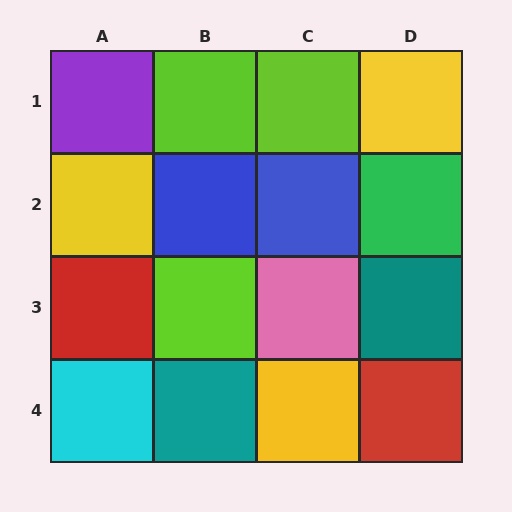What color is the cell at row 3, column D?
Teal.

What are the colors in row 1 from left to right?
Purple, lime, lime, yellow.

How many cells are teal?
2 cells are teal.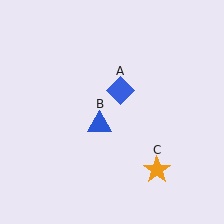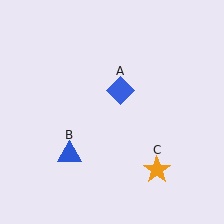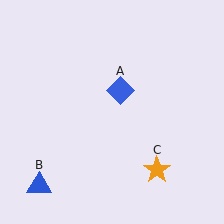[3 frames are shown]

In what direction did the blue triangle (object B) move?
The blue triangle (object B) moved down and to the left.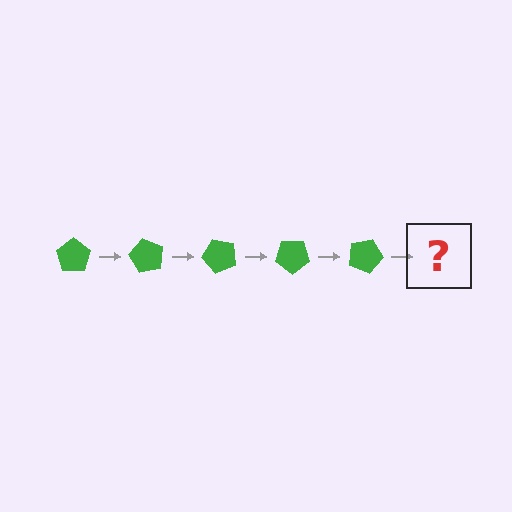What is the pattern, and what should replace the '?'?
The pattern is that the pentagon rotates 60 degrees each step. The '?' should be a green pentagon rotated 300 degrees.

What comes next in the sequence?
The next element should be a green pentagon rotated 300 degrees.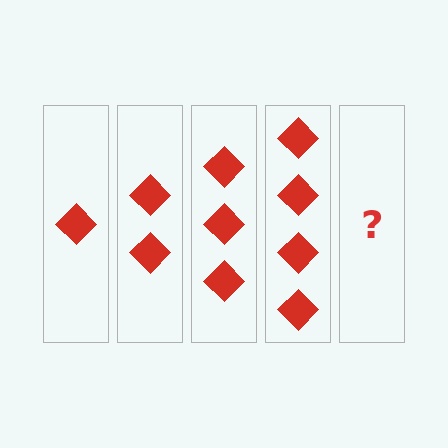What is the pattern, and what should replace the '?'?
The pattern is that each step adds one more diamond. The '?' should be 5 diamonds.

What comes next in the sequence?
The next element should be 5 diamonds.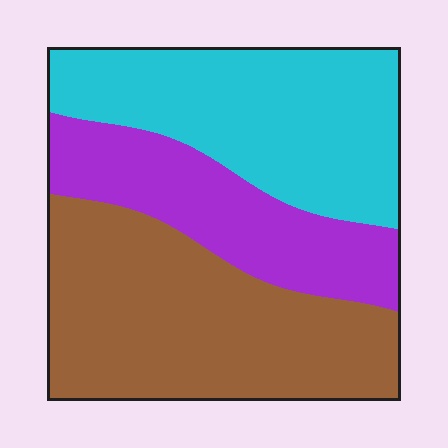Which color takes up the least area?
Purple, at roughly 25%.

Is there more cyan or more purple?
Cyan.